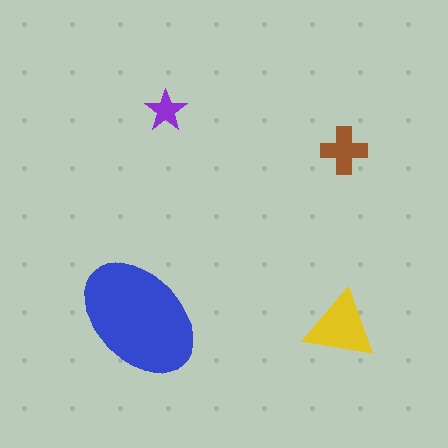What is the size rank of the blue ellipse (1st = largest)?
1st.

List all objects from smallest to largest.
The purple star, the brown cross, the yellow triangle, the blue ellipse.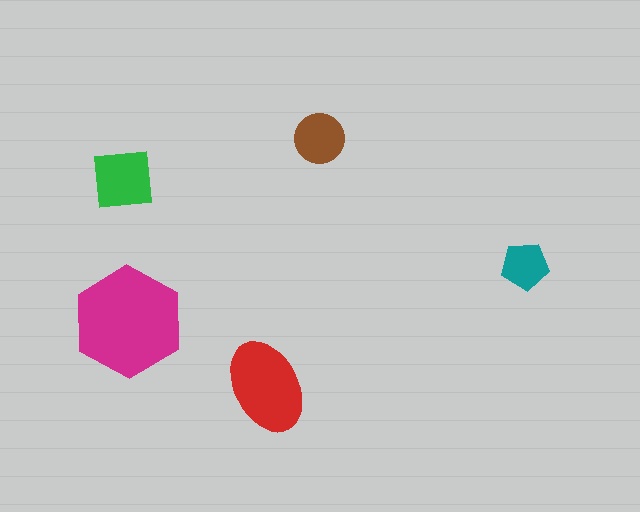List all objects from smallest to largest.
The teal pentagon, the brown circle, the green square, the red ellipse, the magenta hexagon.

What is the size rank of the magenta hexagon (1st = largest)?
1st.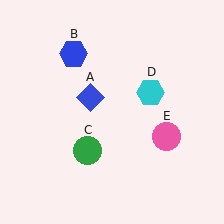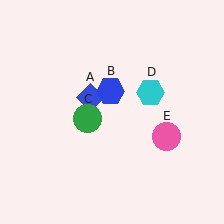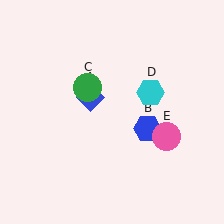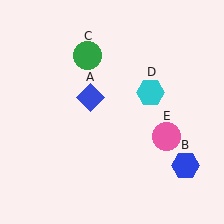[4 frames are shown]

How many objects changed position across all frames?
2 objects changed position: blue hexagon (object B), green circle (object C).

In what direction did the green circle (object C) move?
The green circle (object C) moved up.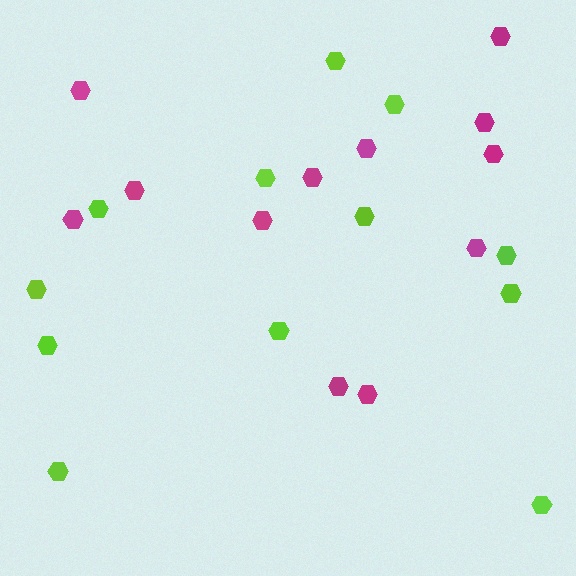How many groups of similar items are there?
There are 2 groups: one group of magenta hexagons (12) and one group of lime hexagons (12).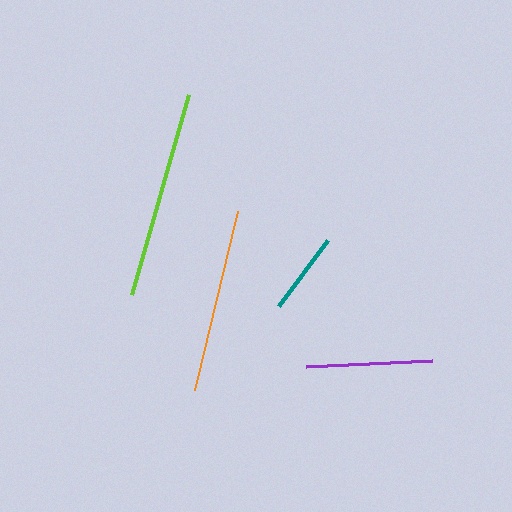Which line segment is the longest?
The lime line is the longest at approximately 208 pixels.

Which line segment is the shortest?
The teal line is the shortest at approximately 83 pixels.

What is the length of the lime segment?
The lime segment is approximately 208 pixels long.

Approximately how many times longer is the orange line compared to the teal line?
The orange line is approximately 2.2 times the length of the teal line.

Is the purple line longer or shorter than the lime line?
The lime line is longer than the purple line.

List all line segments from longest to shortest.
From longest to shortest: lime, orange, purple, teal.